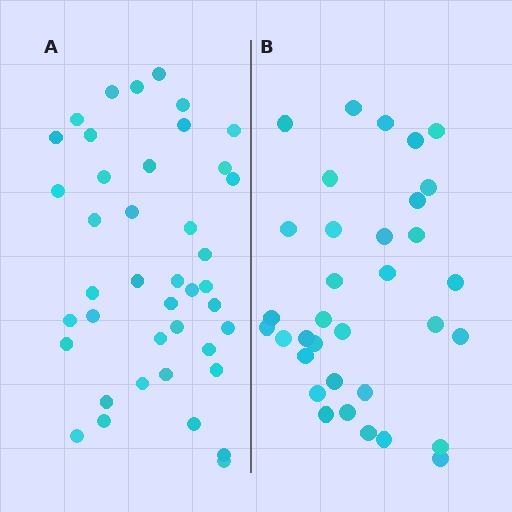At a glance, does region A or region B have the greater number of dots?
Region A (the left region) has more dots.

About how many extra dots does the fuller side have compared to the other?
Region A has roughly 8 or so more dots than region B.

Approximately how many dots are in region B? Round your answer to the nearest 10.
About 30 dots. (The exact count is 34, which rounds to 30.)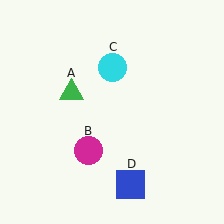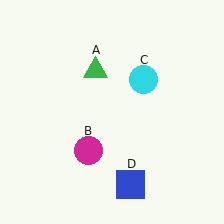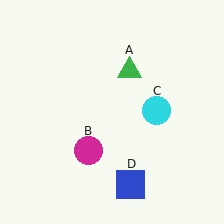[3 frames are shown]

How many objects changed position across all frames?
2 objects changed position: green triangle (object A), cyan circle (object C).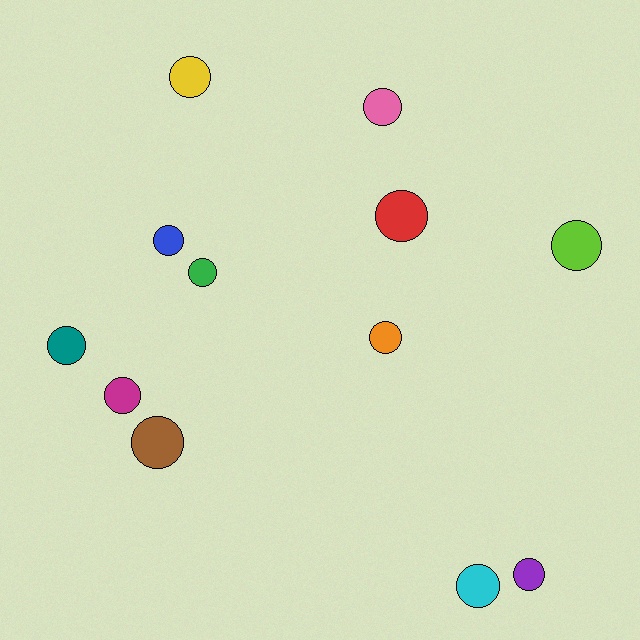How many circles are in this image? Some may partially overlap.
There are 12 circles.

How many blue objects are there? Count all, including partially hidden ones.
There is 1 blue object.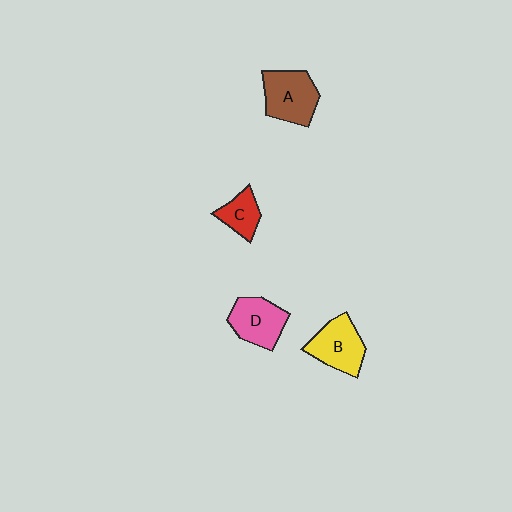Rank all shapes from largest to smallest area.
From largest to smallest: A (brown), B (yellow), D (pink), C (red).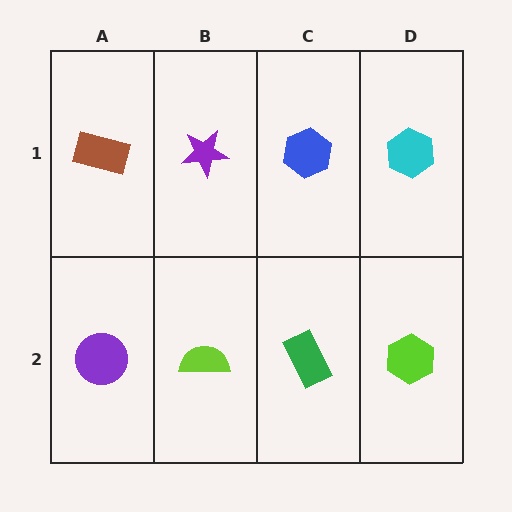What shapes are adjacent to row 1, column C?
A green rectangle (row 2, column C), a purple star (row 1, column B), a cyan hexagon (row 1, column D).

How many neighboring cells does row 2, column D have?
2.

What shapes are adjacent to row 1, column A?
A purple circle (row 2, column A), a purple star (row 1, column B).